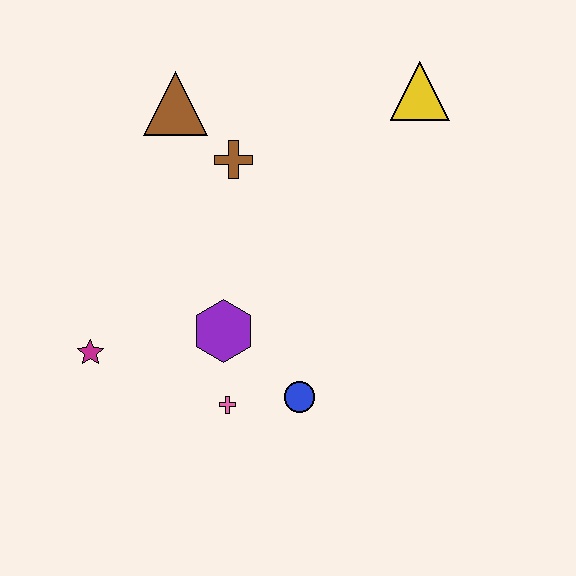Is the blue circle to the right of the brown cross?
Yes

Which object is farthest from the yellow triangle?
The magenta star is farthest from the yellow triangle.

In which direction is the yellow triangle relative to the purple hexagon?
The yellow triangle is above the purple hexagon.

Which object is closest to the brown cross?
The brown triangle is closest to the brown cross.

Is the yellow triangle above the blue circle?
Yes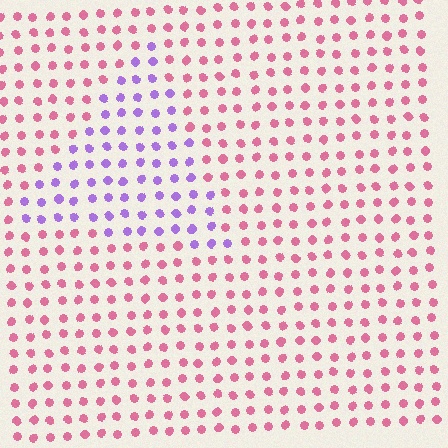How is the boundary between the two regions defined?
The boundary is defined purely by a slight shift in hue (about 64 degrees). Spacing, size, and orientation are identical on both sides.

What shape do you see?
I see a triangle.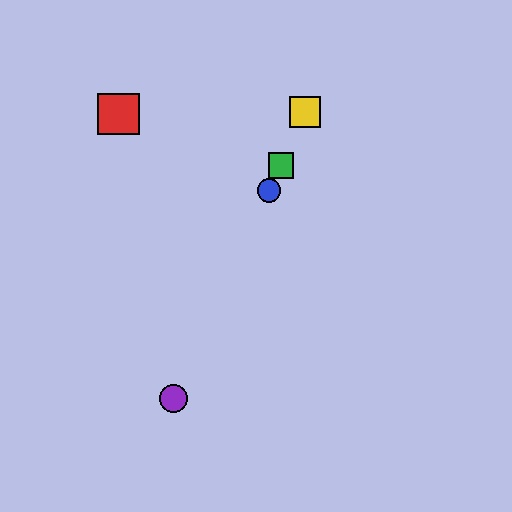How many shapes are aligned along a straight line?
4 shapes (the blue circle, the green square, the yellow square, the purple circle) are aligned along a straight line.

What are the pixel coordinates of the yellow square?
The yellow square is at (305, 112).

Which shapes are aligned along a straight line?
The blue circle, the green square, the yellow square, the purple circle are aligned along a straight line.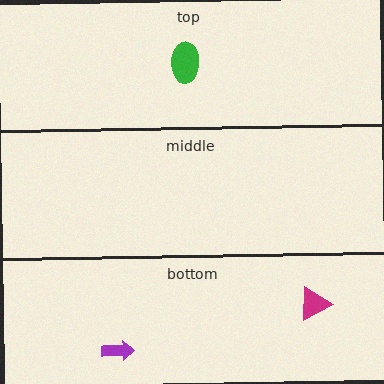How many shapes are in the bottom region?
2.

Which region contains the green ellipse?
The top region.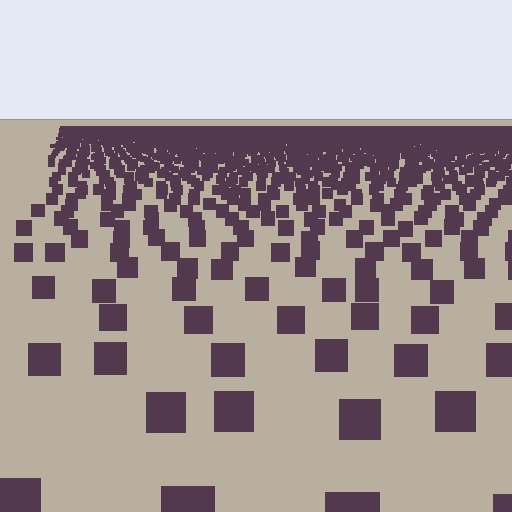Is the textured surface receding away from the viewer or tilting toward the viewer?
The surface is receding away from the viewer. Texture elements get smaller and denser toward the top.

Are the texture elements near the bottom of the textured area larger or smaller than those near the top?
Larger. Near the bottom, elements are closer to the viewer and appear at a bigger on-screen size.